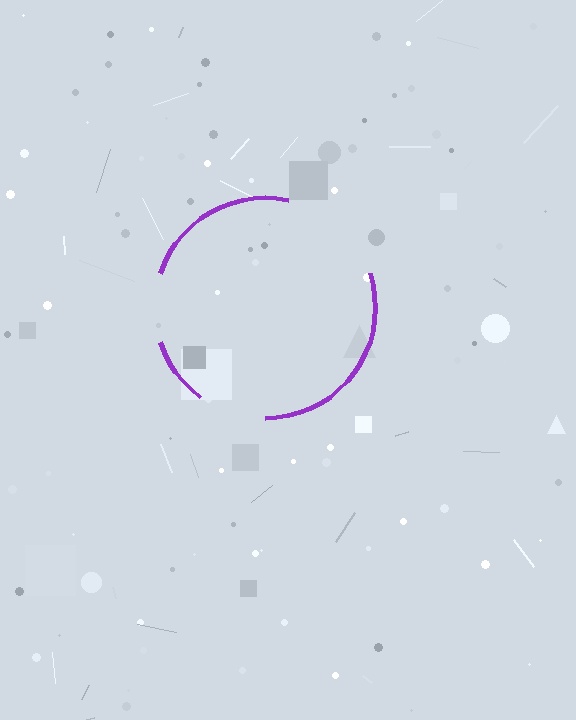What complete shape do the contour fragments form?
The contour fragments form a circle.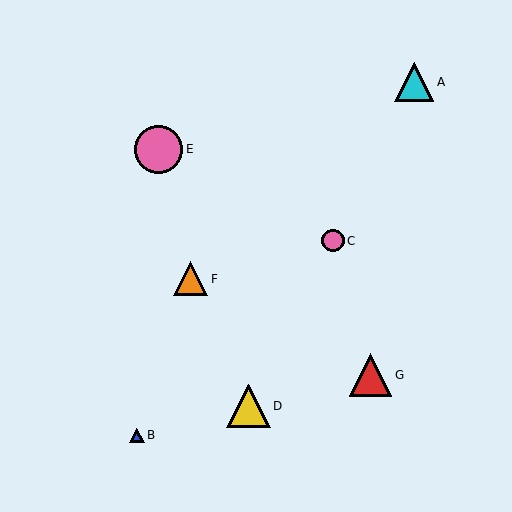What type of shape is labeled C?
Shape C is a pink circle.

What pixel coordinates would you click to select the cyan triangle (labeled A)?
Click at (414, 82) to select the cyan triangle A.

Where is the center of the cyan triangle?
The center of the cyan triangle is at (414, 82).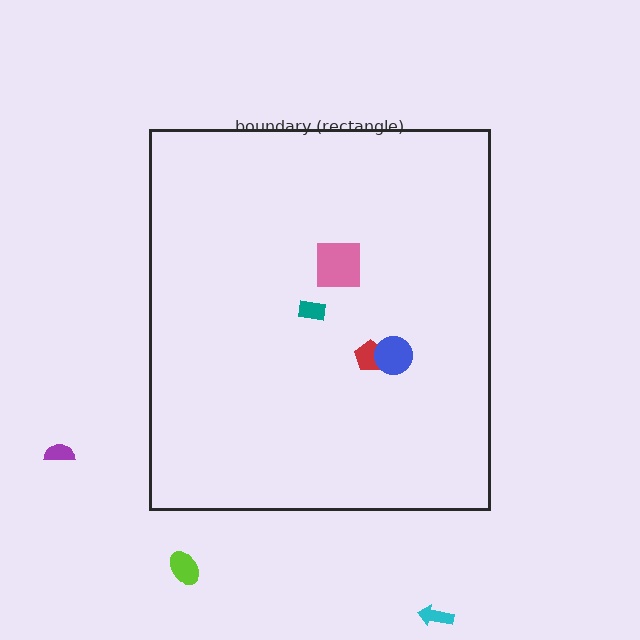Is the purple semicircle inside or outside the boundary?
Outside.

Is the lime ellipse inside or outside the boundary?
Outside.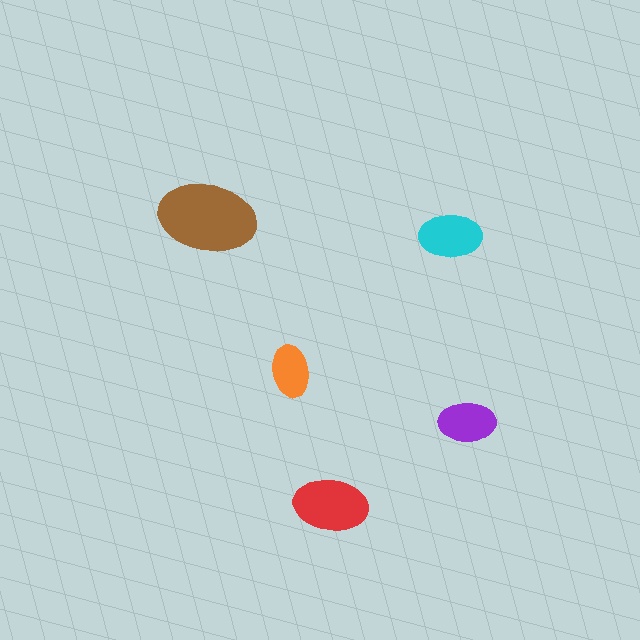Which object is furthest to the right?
The purple ellipse is rightmost.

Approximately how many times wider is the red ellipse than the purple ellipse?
About 1.5 times wider.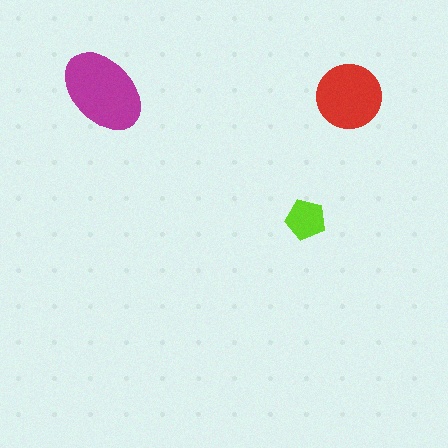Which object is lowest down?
The lime pentagon is bottommost.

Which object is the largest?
The magenta ellipse.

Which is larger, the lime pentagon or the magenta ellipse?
The magenta ellipse.